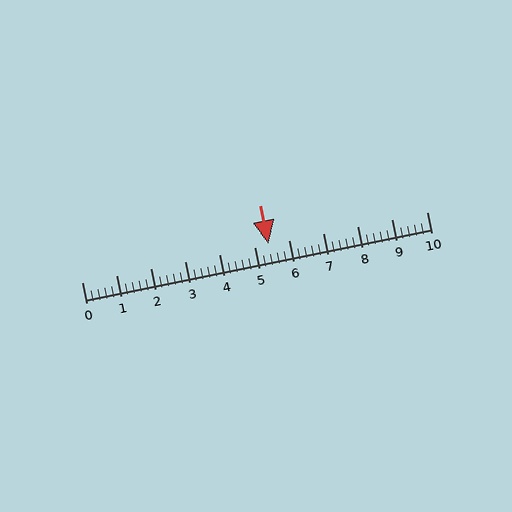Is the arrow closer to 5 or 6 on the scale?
The arrow is closer to 5.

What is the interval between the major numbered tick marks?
The major tick marks are spaced 1 units apart.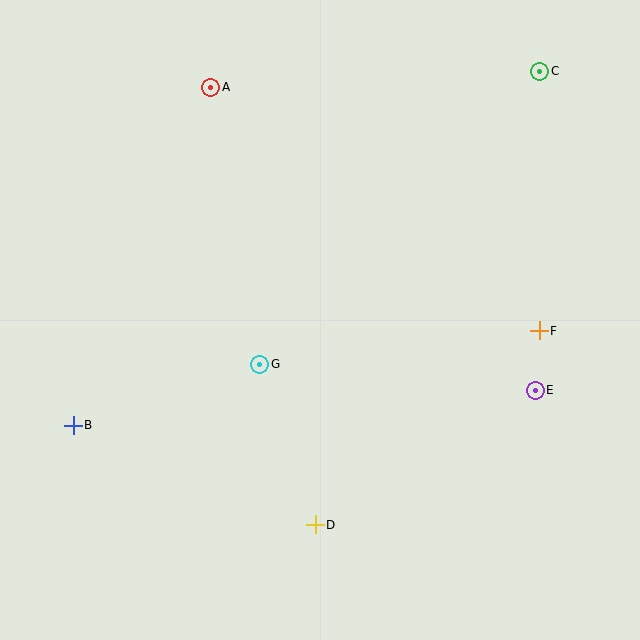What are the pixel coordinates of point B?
Point B is at (73, 425).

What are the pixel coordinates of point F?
Point F is at (539, 331).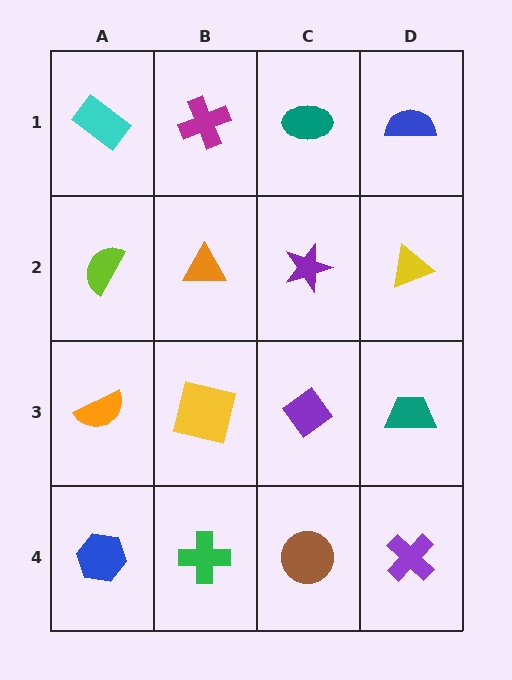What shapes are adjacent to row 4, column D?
A teal trapezoid (row 3, column D), a brown circle (row 4, column C).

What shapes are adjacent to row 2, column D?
A blue semicircle (row 1, column D), a teal trapezoid (row 3, column D), a purple star (row 2, column C).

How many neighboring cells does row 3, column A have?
3.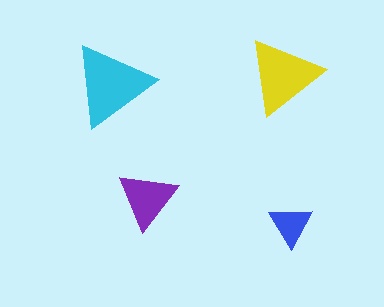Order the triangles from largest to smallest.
the cyan one, the yellow one, the purple one, the blue one.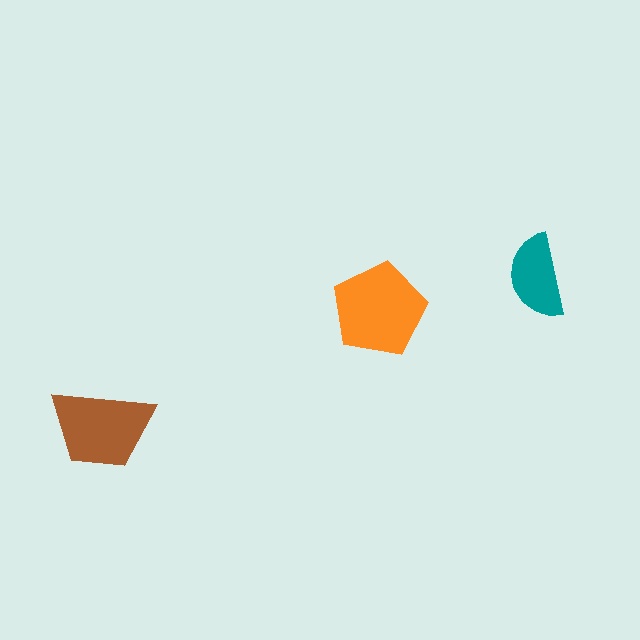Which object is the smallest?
The teal semicircle.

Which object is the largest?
The orange pentagon.